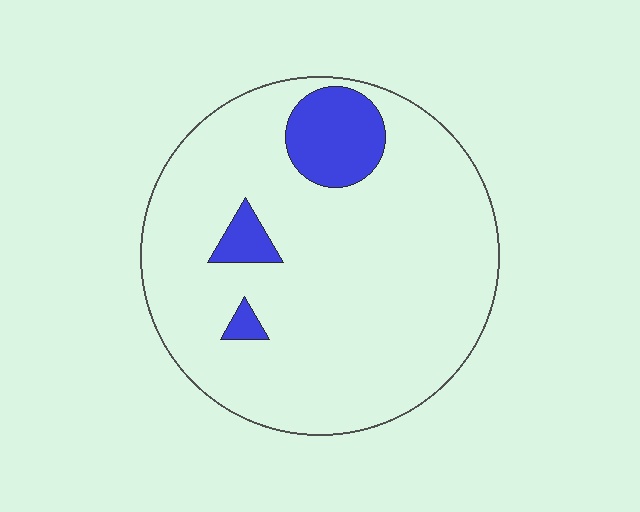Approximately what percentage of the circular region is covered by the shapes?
Approximately 10%.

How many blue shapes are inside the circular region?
3.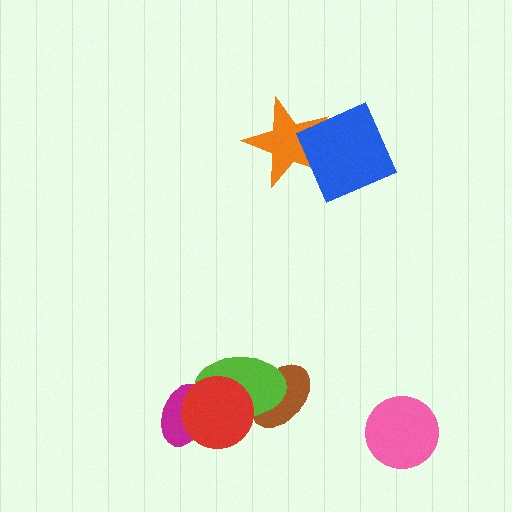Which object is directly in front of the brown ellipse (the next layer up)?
The lime ellipse is directly in front of the brown ellipse.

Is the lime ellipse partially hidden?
Yes, it is partially covered by another shape.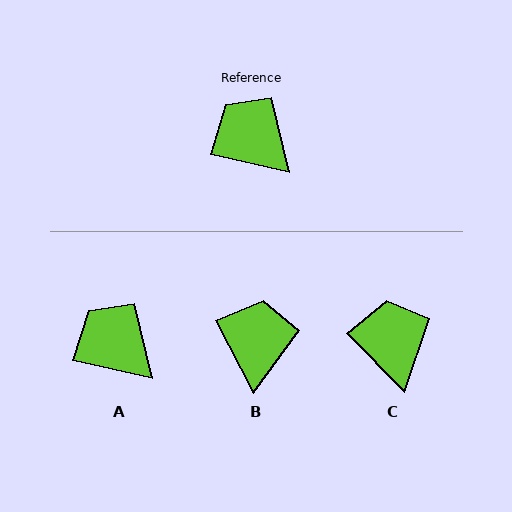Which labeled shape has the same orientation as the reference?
A.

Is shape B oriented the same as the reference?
No, it is off by about 49 degrees.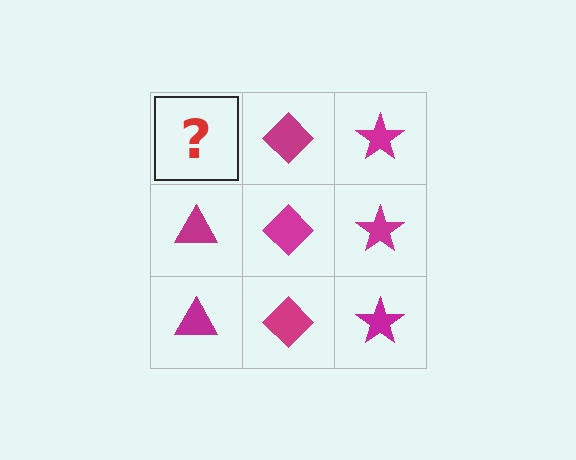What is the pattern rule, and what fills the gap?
The rule is that each column has a consistent shape. The gap should be filled with a magenta triangle.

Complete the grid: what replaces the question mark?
The question mark should be replaced with a magenta triangle.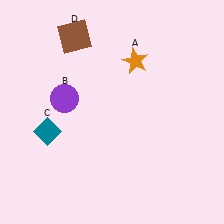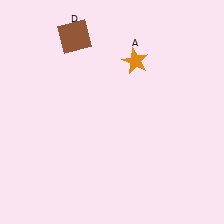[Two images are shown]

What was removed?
The teal diamond (C), the purple circle (B) were removed in Image 2.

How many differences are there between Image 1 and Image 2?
There are 2 differences between the two images.